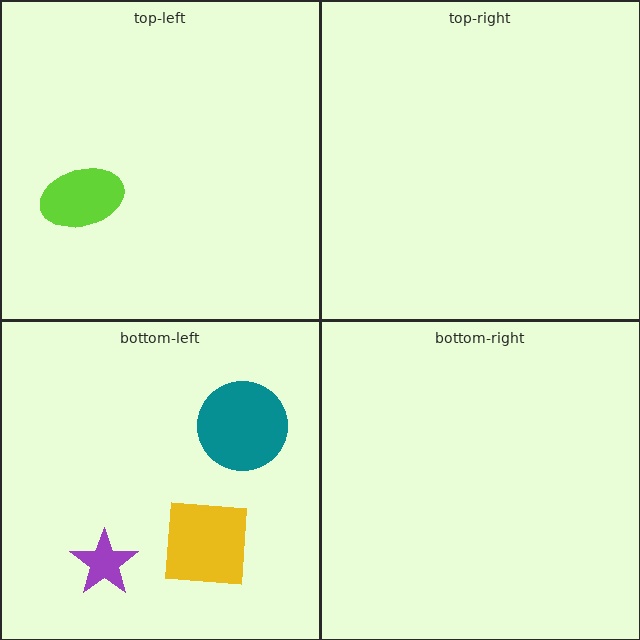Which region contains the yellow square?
The bottom-left region.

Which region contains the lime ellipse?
The top-left region.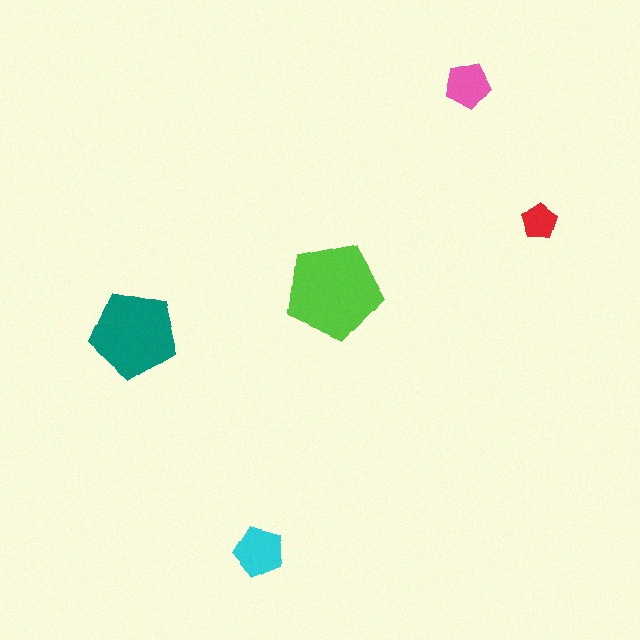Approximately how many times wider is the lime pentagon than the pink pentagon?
About 2 times wider.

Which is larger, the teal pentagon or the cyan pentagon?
The teal one.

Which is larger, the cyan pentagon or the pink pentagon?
The cyan one.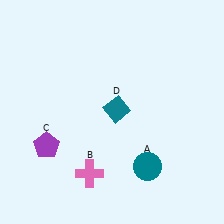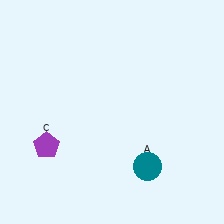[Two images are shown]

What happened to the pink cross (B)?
The pink cross (B) was removed in Image 2. It was in the bottom-left area of Image 1.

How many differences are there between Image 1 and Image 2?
There are 2 differences between the two images.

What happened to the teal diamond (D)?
The teal diamond (D) was removed in Image 2. It was in the top-right area of Image 1.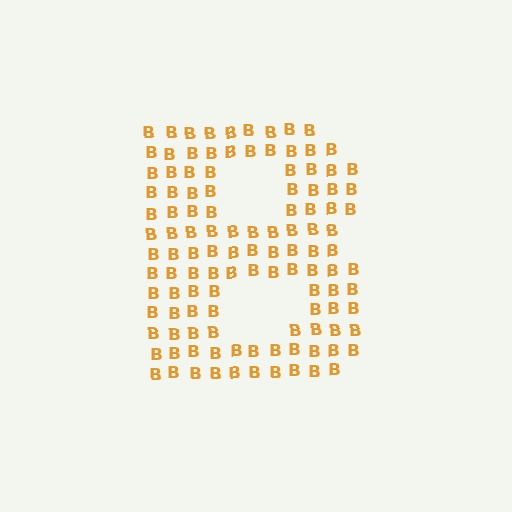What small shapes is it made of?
It is made of small letter B's.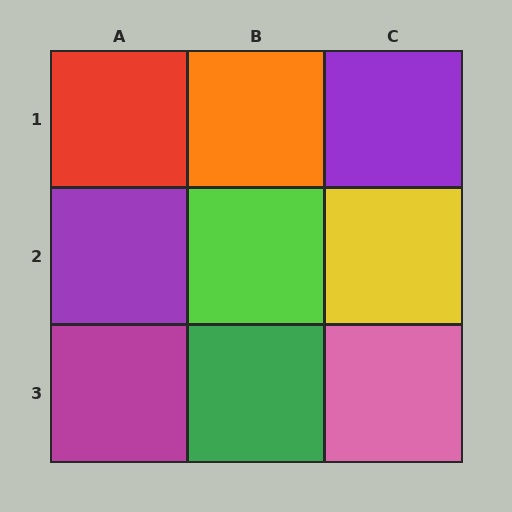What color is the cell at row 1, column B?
Orange.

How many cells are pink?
1 cell is pink.